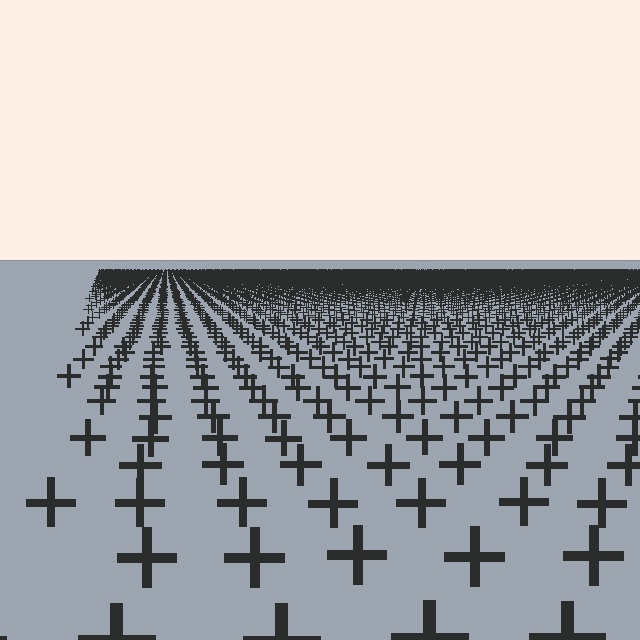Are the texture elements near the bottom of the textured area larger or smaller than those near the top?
Larger. Near the bottom, elements are closer to the viewer and appear at a bigger on-screen size.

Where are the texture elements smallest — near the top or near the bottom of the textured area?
Near the top.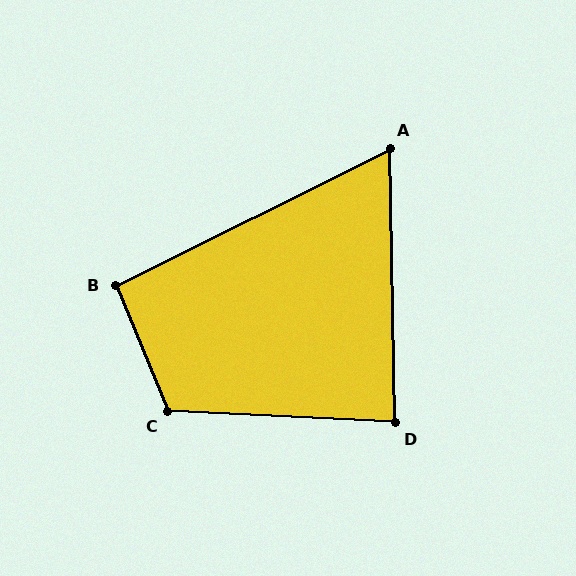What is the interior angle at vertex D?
Approximately 86 degrees (approximately right).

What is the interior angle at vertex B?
Approximately 94 degrees (approximately right).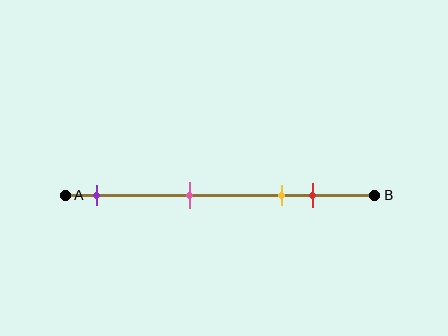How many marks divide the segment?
There are 4 marks dividing the segment.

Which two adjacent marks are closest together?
The yellow and red marks are the closest adjacent pair.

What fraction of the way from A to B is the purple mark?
The purple mark is approximately 10% (0.1) of the way from A to B.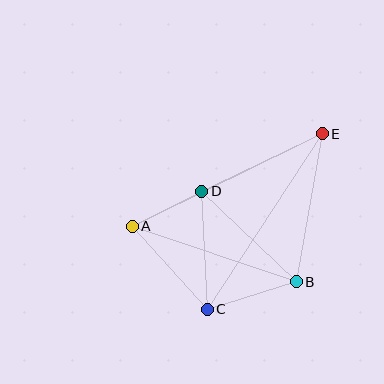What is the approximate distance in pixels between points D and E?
The distance between D and E is approximately 133 pixels.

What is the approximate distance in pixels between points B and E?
The distance between B and E is approximately 150 pixels.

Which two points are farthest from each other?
Points A and E are farthest from each other.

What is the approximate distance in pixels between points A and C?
The distance between A and C is approximately 112 pixels.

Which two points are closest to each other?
Points A and D are closest to each other.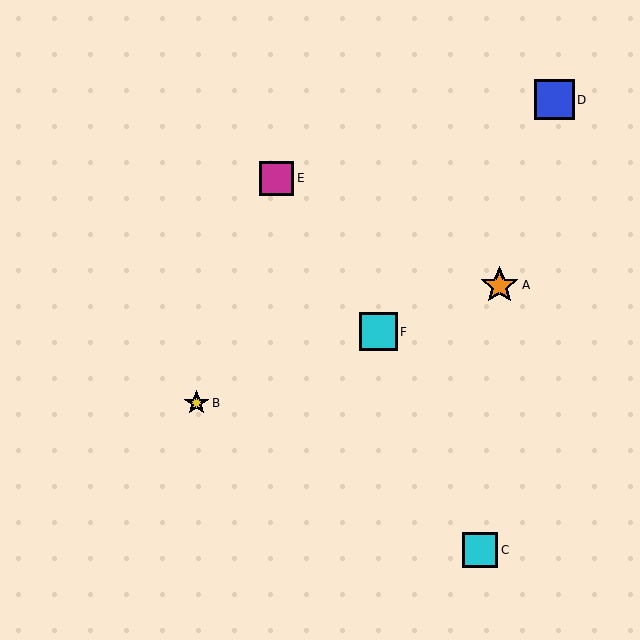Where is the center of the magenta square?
The center of the magenta square is at (277, 178).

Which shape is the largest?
The blue square (labeled D) is the largest.